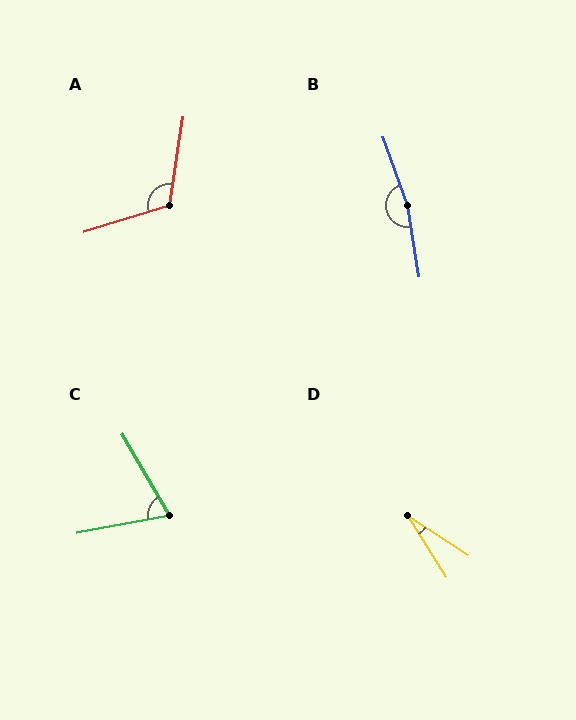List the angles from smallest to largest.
D (25°), C (70°), A (116°), B (169°).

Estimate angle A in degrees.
Approximately 116 degrees.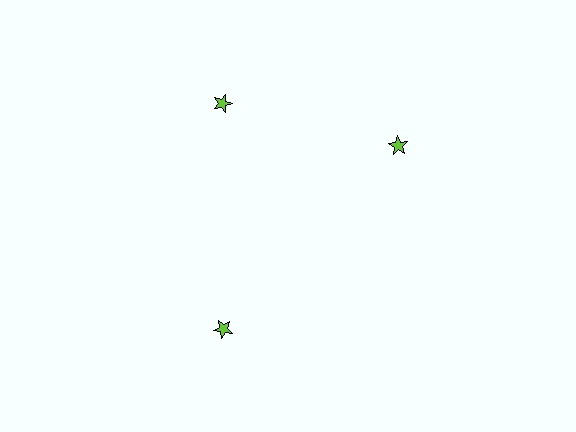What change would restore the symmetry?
The symmetry would be restored by rotating it back into even spacing with its neighbors so that all 3 stars sit at equal angles and equal distance from the center.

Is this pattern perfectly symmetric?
No. The 3 lime stars are arranged in a ring, but one element near the 3 o'clock position is rotated out of alignment along the ring, breaking the 3-fold rotational symmetry.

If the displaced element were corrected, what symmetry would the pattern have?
It would have 3-fold rotational symmetry — the pattern would map onto itself every 120 degrees.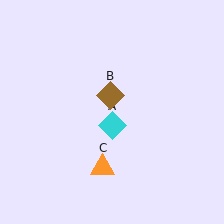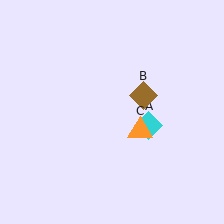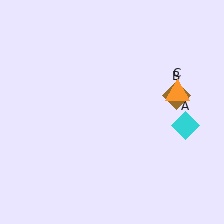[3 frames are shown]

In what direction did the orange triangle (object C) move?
The orange triangle (object C) moved up and to the right.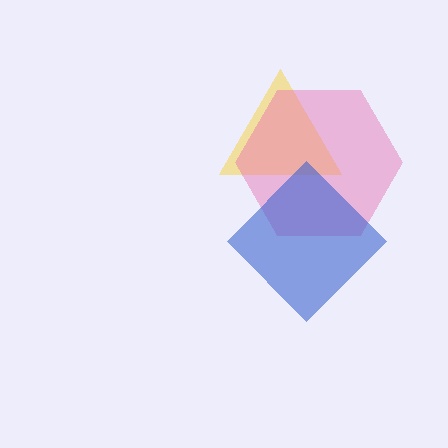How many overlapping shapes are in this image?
There are 3 overlapping shapes in the image.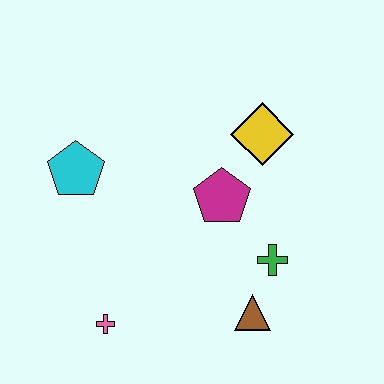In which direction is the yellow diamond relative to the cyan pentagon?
The yellow diamond is to the right of the cyan pentagon.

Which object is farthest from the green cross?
The cyan pentagon is farthest from the green cross.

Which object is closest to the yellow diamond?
The magenta pentagon is closest to the yellow diamond.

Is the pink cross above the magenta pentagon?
No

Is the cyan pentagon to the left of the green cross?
Yes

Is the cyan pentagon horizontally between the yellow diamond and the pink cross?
No